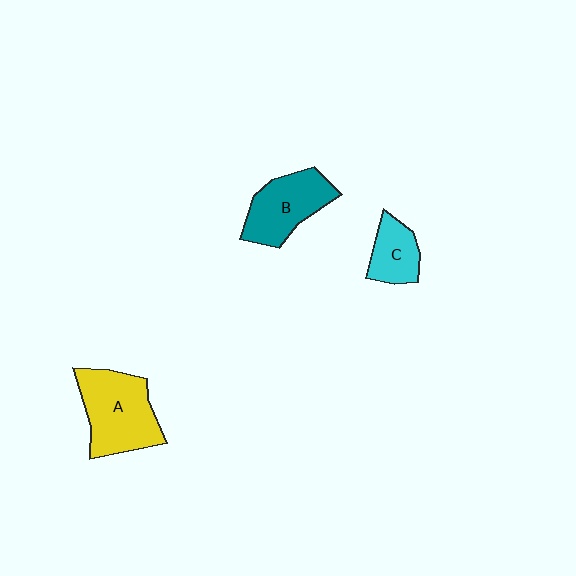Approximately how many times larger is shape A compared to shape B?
Approximately 1.2 times.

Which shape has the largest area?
Shape A (yellow).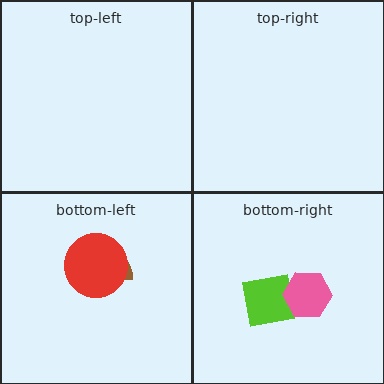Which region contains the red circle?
The bottom-left region.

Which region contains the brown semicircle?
The bottom-left region.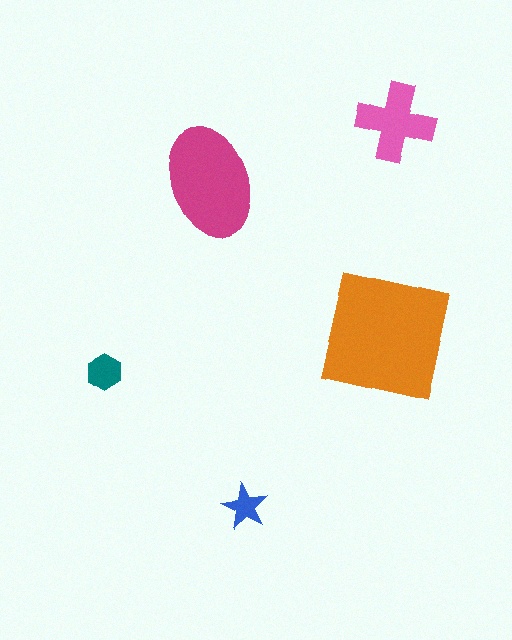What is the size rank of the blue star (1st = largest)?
5th.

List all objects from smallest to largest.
The blue star, the teal hexagon, the pink cross, the magenta ellipse, the orange square.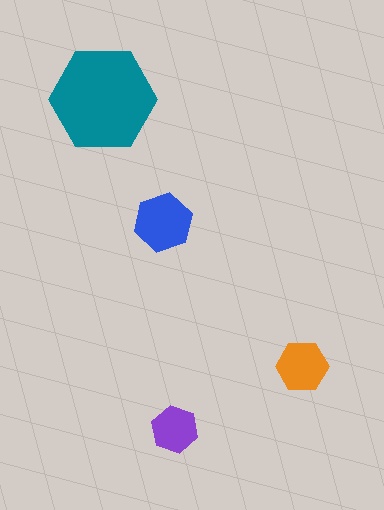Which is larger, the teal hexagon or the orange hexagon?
The teal one.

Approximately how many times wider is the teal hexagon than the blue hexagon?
About 2 times wider.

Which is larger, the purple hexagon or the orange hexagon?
The orange one.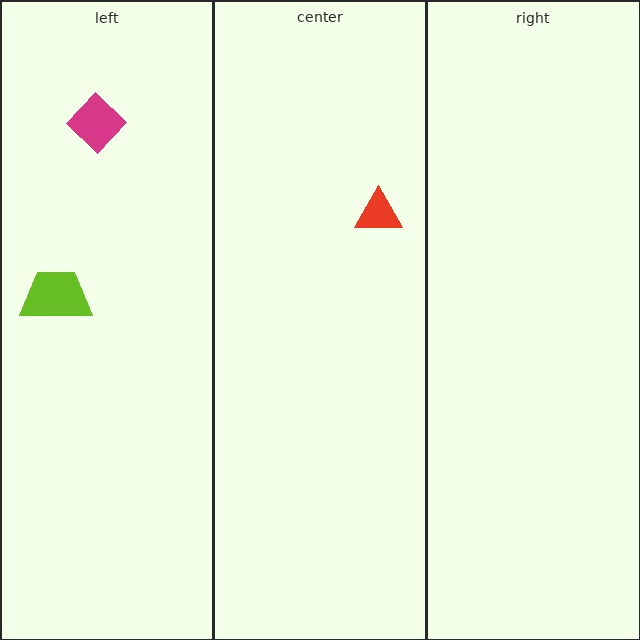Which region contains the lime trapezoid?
The left region.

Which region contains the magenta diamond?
The left region.